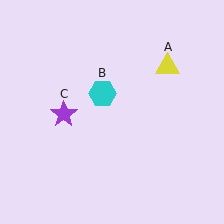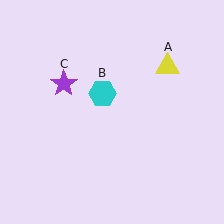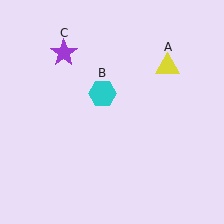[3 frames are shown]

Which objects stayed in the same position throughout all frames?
Yellow triangle (object A) and cyan hexagon (object B) remained stationary.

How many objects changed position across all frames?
1 object changed position: purple star (object C).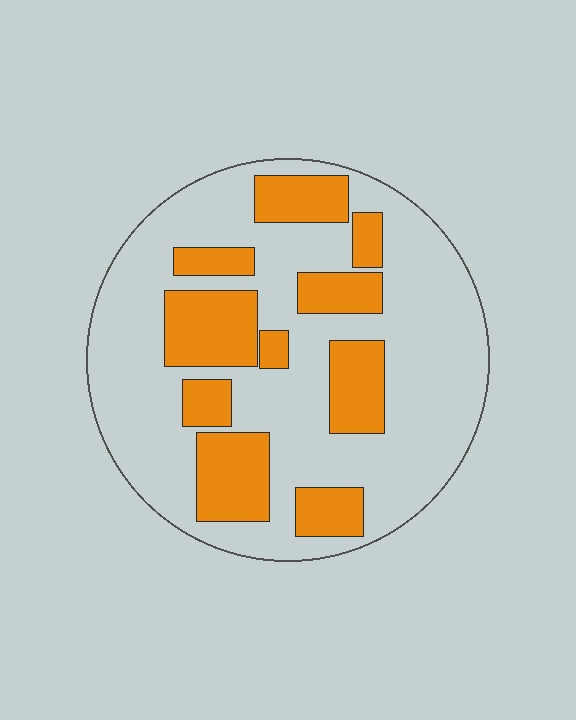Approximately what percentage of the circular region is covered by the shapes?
Approximately 30%.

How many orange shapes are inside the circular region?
10.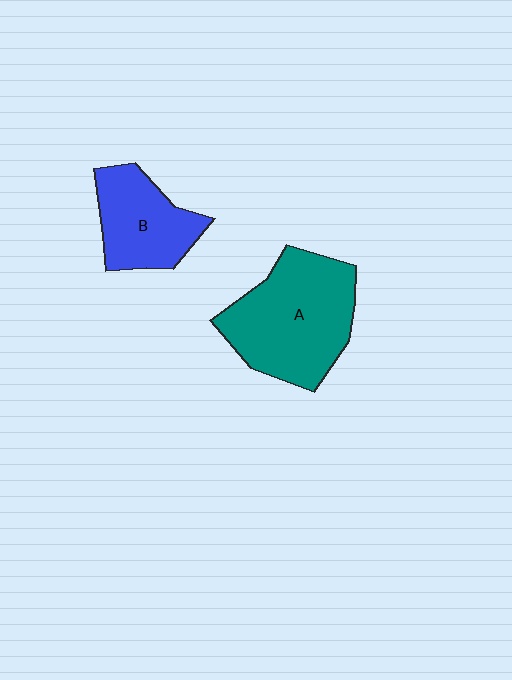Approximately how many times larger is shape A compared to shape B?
Approximately 1.6 times.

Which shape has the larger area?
Shape A (teal).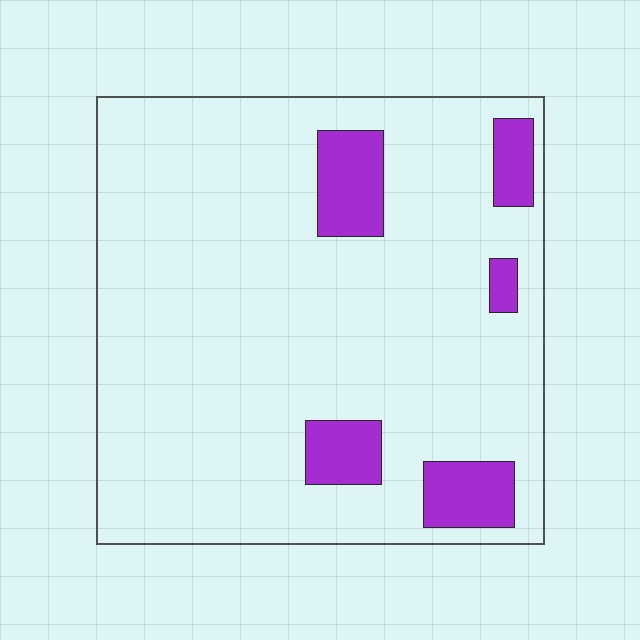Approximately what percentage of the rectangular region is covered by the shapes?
Approximately 10%.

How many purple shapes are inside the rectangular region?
5.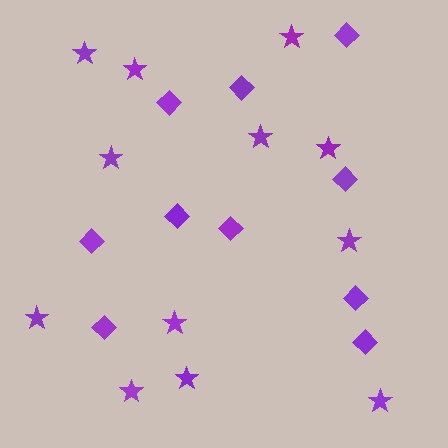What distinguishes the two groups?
There are 2 groups: one group of diamonds (10) and one group of stars (12).